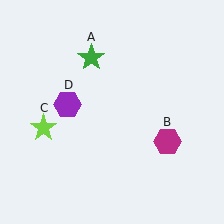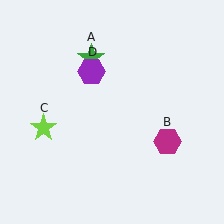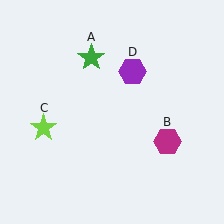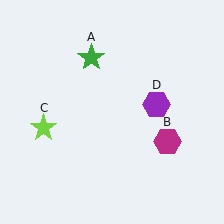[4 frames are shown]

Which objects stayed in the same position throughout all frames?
Green star (object A) and magenta hexagon (object B) and lime star (object C) remained stationary.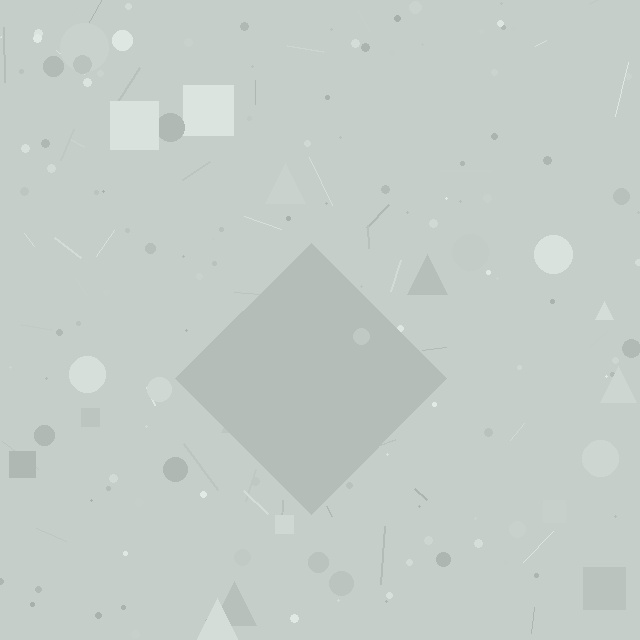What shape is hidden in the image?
A diamond is hidden in the image.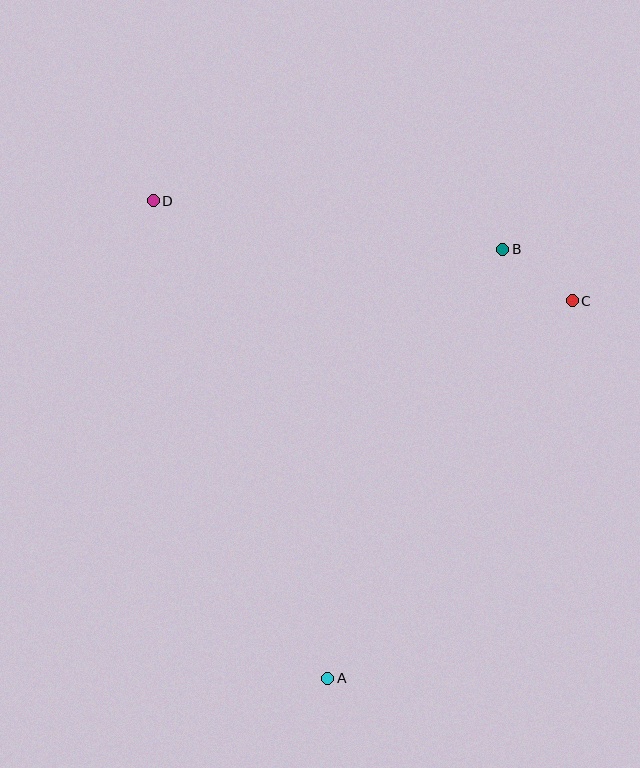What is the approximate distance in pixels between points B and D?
The distance between B and D is approximately 353 pixels.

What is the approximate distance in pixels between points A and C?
The distance between A and C is approximately 450 pixels.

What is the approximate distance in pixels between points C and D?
The distance between C and D is approximately 431 pixels.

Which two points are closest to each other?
Points B and C are closest to each other.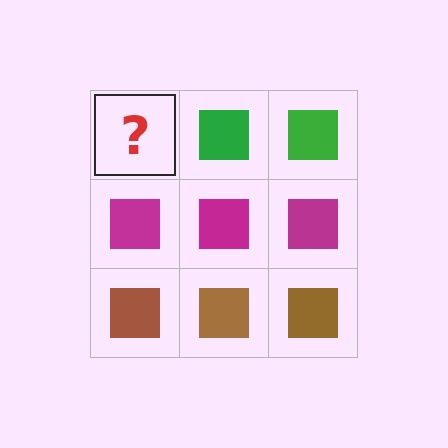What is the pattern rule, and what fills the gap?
The rule is that each row has a consistent color. The gap should be filled with a green square.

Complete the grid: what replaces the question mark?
The question mark should be replaced with a green square.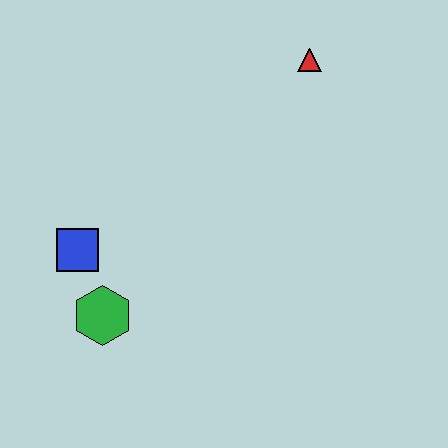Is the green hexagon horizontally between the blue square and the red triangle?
Yes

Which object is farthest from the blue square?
The red triangle is farthest from the blue square.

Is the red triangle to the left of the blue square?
No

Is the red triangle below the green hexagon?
No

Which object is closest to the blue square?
The green hexagon is closest to the blue square.